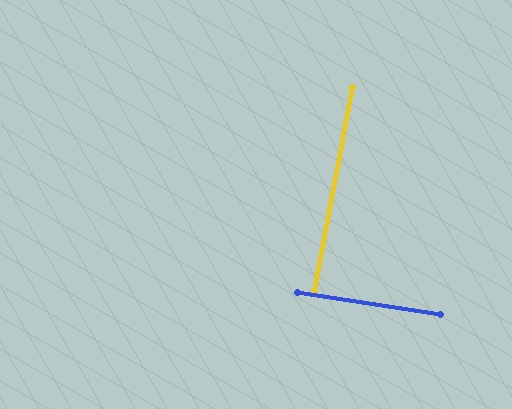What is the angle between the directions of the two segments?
Approximately 88 degrees.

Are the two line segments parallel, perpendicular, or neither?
Perpendicular — they meet at approximately 88°.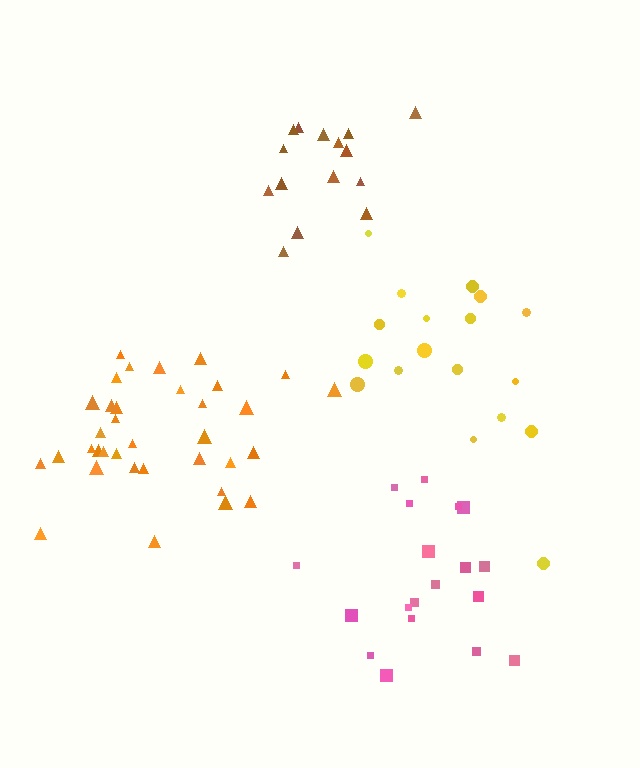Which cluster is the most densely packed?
Pink.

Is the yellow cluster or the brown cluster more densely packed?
Brown.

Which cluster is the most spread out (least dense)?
Yellow.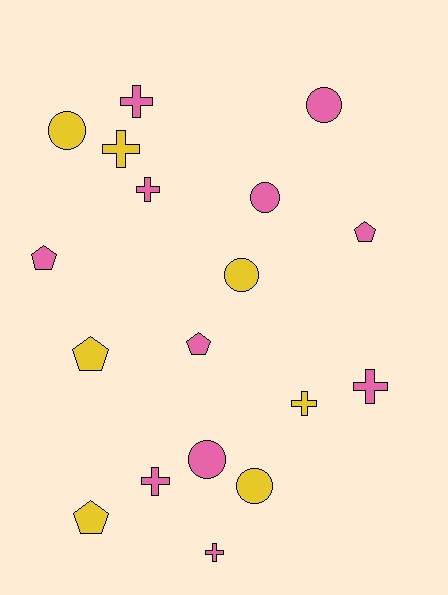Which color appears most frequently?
Pink, with 11 objects.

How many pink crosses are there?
There are 5 pink crosses.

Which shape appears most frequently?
Cross, with 7 objects.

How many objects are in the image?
There are 18 objects.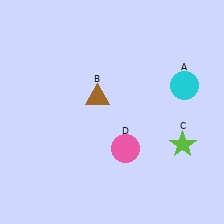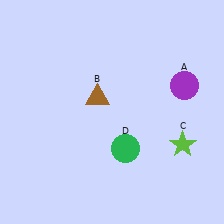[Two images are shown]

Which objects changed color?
A changed from cyan to purple. D changed from pink to green.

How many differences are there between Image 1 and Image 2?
There are 2 differences between the two images.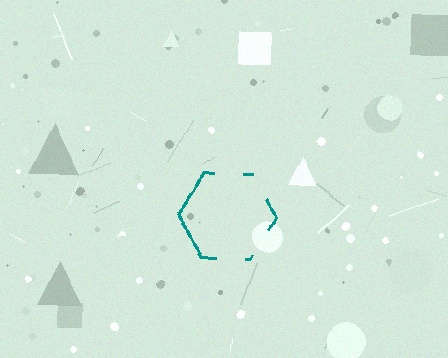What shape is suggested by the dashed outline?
The dashed outline suggests a hexagon.